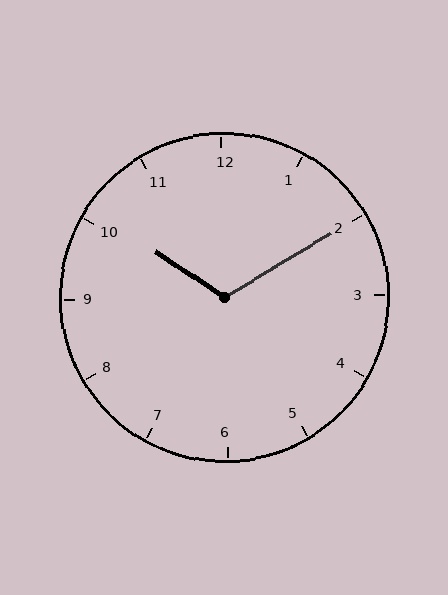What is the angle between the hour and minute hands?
Approximately 115 degrees.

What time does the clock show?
10:10.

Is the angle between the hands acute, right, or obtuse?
It is obtuse.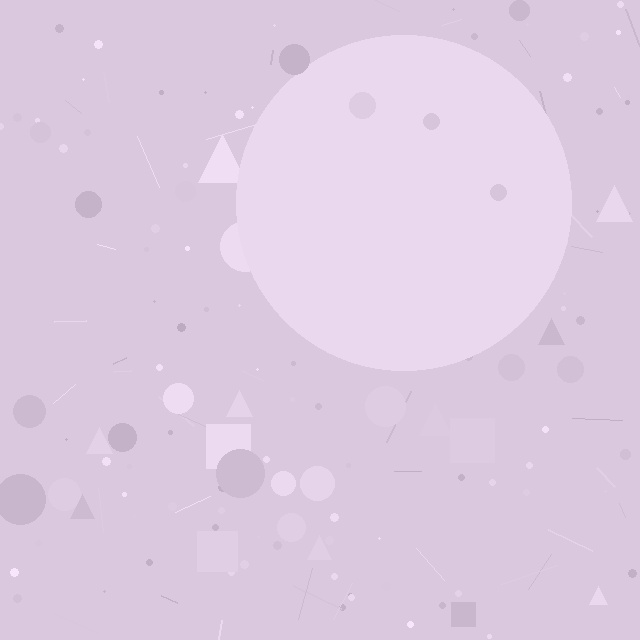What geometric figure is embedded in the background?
A circle is embedded in the background.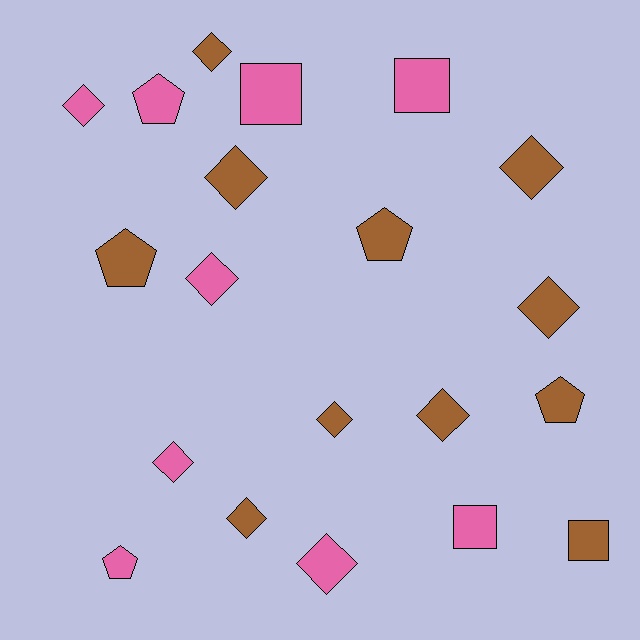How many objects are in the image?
There are 20 objects.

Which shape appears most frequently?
Diamond, with 11 objects.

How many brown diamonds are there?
There are 7 brown diamonds.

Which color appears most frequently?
Brown, with 11 objects.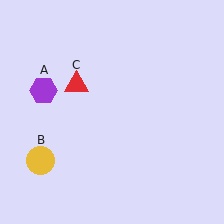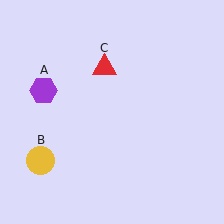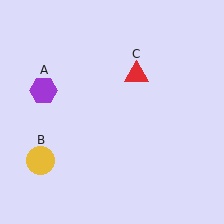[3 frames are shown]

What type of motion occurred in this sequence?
The red triangle (object C) rotated clockwise around the center of the scene.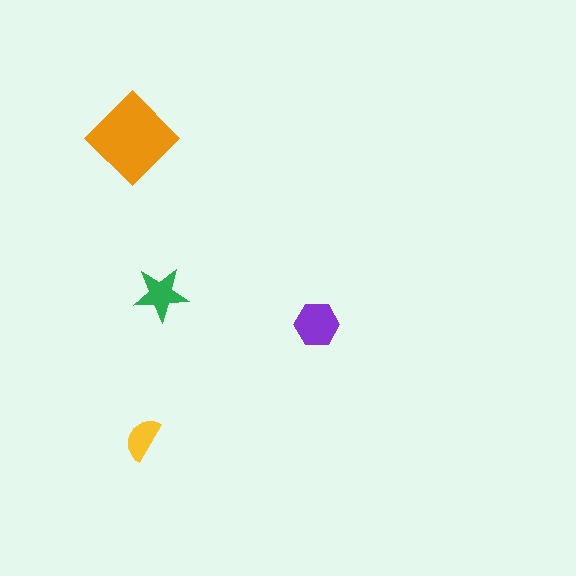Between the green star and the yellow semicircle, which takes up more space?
The green star.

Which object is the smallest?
The yellow semicircle.